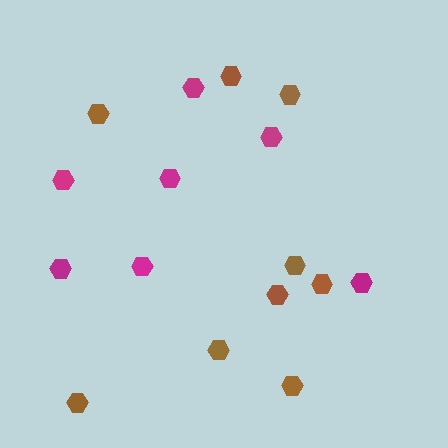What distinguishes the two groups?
There are 2 groups: one group of brown hexagons (9) and one group of magenta hexagons (7).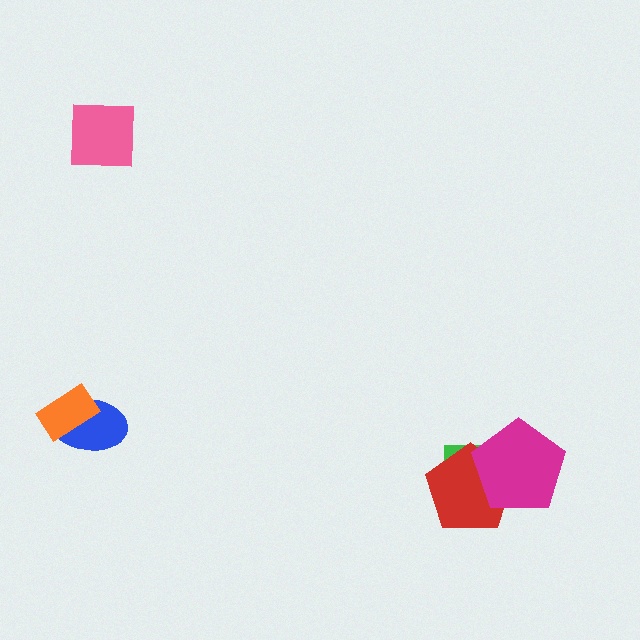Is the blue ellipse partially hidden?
Yes, it is partially covered by another shape.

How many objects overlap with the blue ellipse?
1 object overlaps with the blue ellipse.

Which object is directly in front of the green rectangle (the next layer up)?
The red pentagon is directly in front of the green rectangle.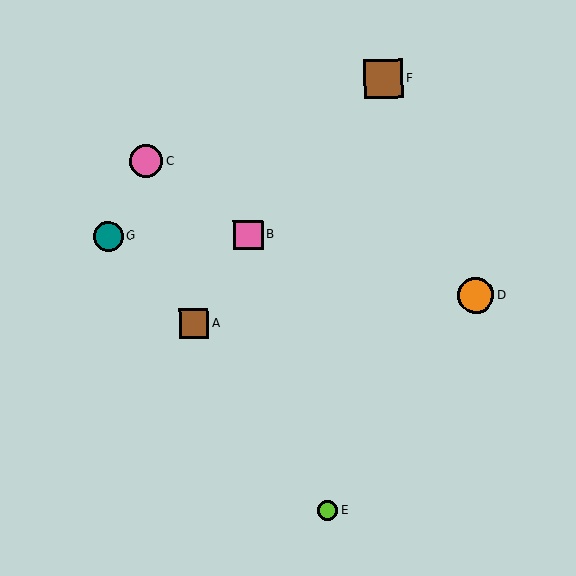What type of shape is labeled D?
Shape D is an orange circle.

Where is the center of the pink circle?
The center of the pink circle is at (146, 161).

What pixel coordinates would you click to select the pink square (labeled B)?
Click at (248, 235) to select the pink square B.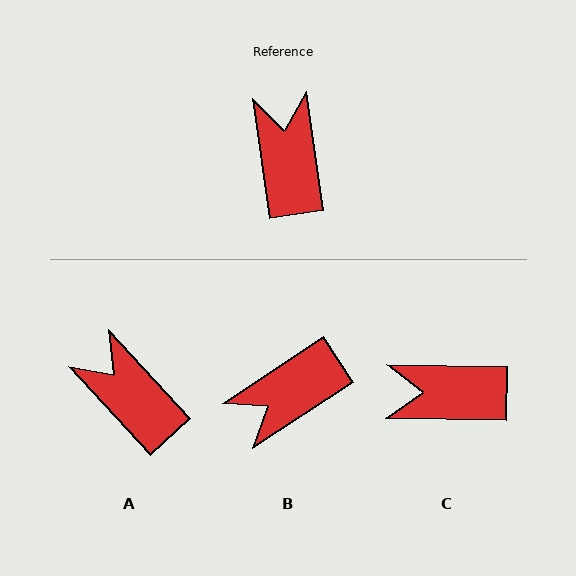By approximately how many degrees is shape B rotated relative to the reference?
Approximately 116 degrees counter-clockwise.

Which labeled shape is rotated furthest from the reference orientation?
B, about 116 degrees away.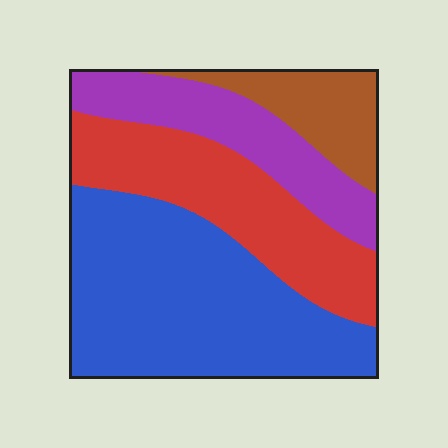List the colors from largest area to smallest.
From largest to smallest: blue, red, purple, brown.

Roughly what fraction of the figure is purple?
Purple covers roughly 20% of the figure.